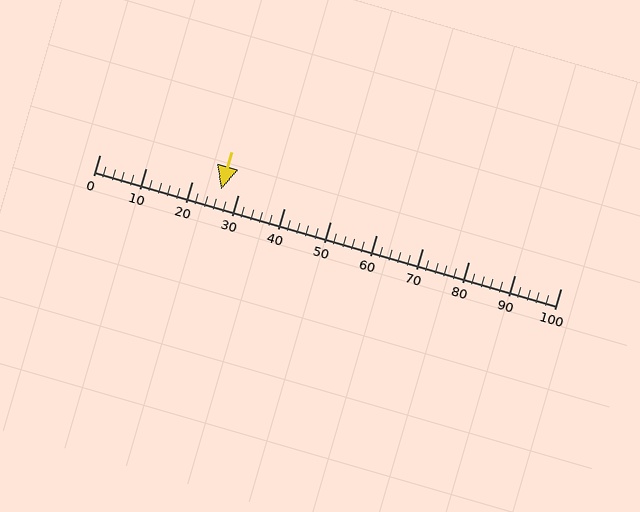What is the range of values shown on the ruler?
The ruler shows values from 0 to 100.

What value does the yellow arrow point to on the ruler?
The yellow arrow points to approximately 26.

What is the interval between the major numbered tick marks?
The major tick marks are spaced 10 units apart.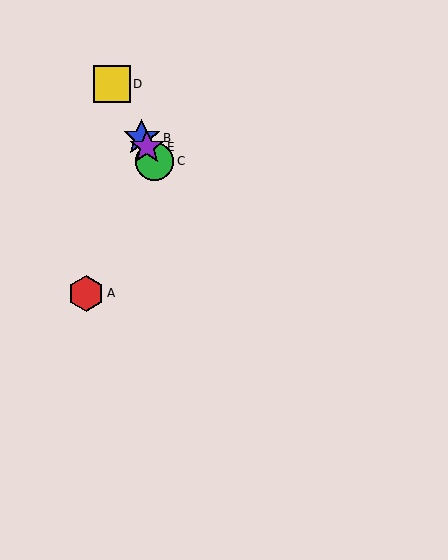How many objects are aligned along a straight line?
4 objects (B, C, D, E) are aligned along a straight line.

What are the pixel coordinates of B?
Object B is at (142, 138).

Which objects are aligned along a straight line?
Objects B, C, D, E are aligned along a straight line.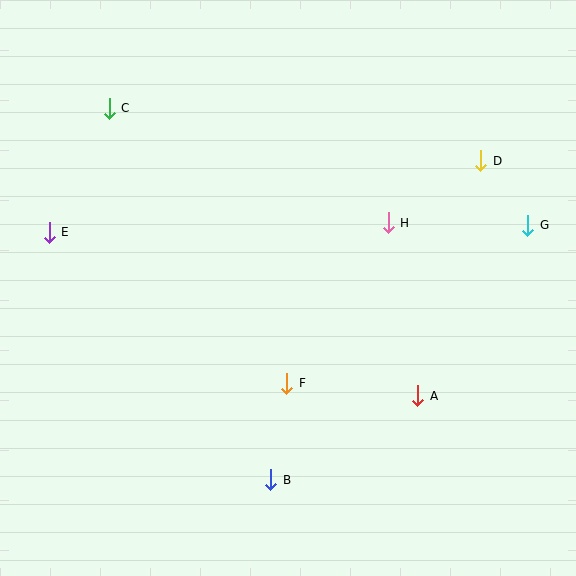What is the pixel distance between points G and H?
The distance between G and H is 140 pixels.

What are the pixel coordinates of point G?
Point G is at (528, 225).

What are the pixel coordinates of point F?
Point F is at (287, 383).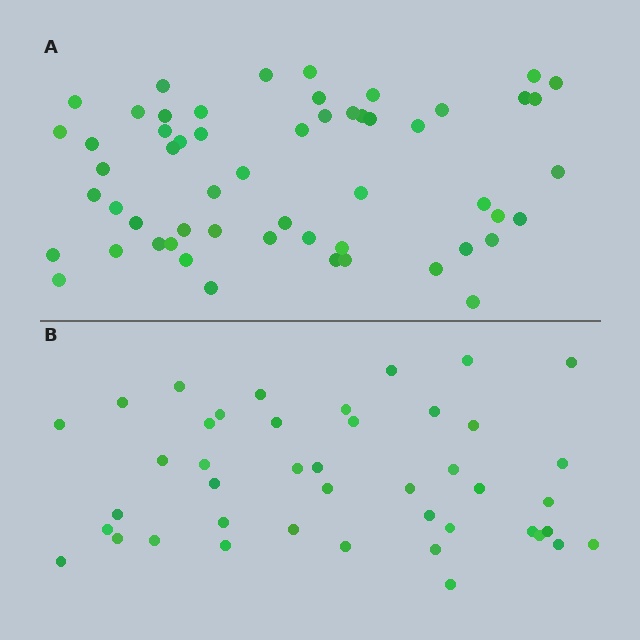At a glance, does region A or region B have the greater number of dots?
Region A (the top region) has more dots.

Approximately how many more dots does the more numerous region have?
Region A has approximately 15 more dots than region B.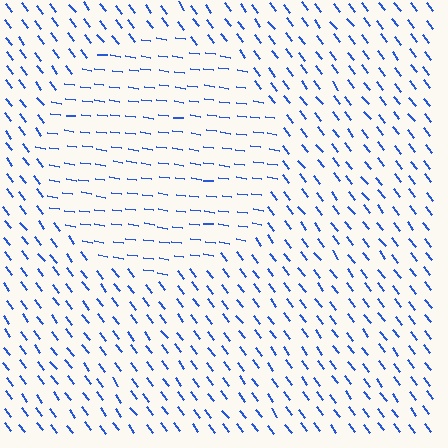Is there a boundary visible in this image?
Yes, there is a texture boundary formed by a change in line orientation.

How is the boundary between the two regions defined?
The boundary is defined purely by a change in line orientation (approximately 45 degrees difference). All lines are the same color and thickness.